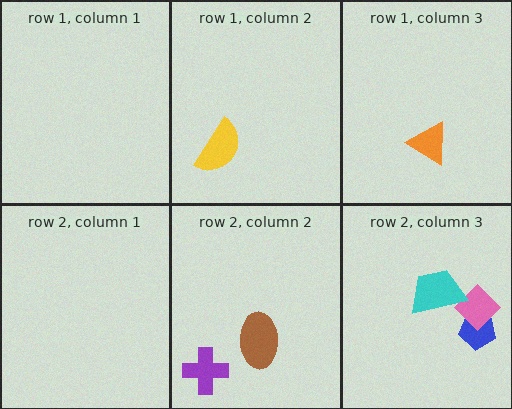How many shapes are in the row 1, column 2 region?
1.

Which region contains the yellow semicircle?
The row 1, column 2 region.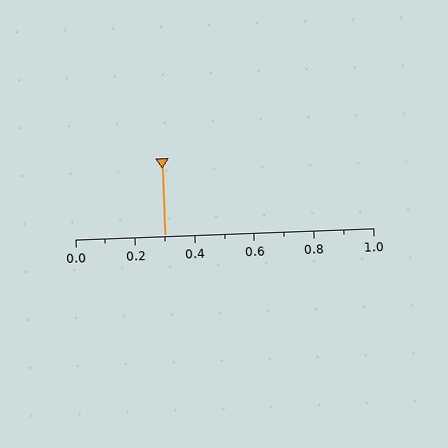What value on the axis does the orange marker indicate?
The marker indicates approximately 0.3.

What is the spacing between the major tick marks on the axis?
The major ticks are spaced 0.2 apart.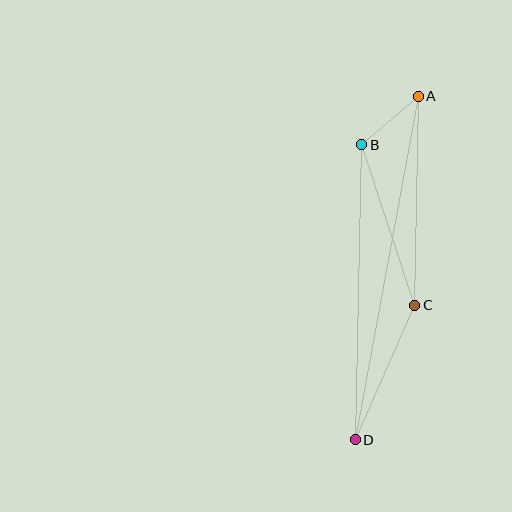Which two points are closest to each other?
Points A and B are closest to each other.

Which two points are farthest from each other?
Points A and D are farthest from each other.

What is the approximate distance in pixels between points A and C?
The distance between A and C is approximately 209 pixels.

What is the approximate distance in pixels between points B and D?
The distance between B and D is approximately 295 pixels.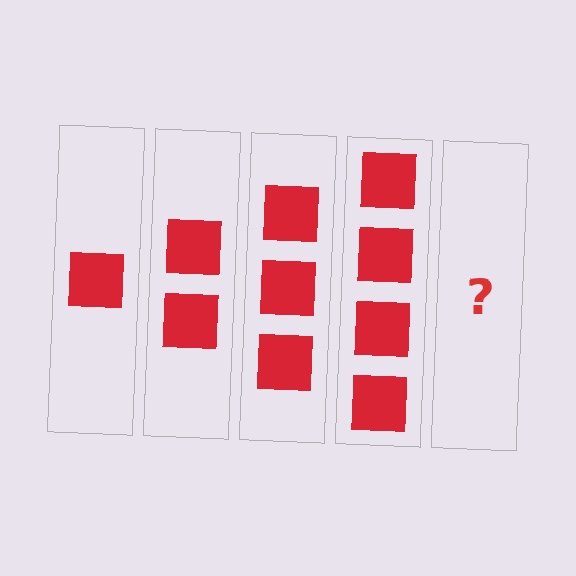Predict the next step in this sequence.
The next step is 5 squares.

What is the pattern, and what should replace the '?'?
The pattern is that each step adds one more square. The '?' should be 5 squares.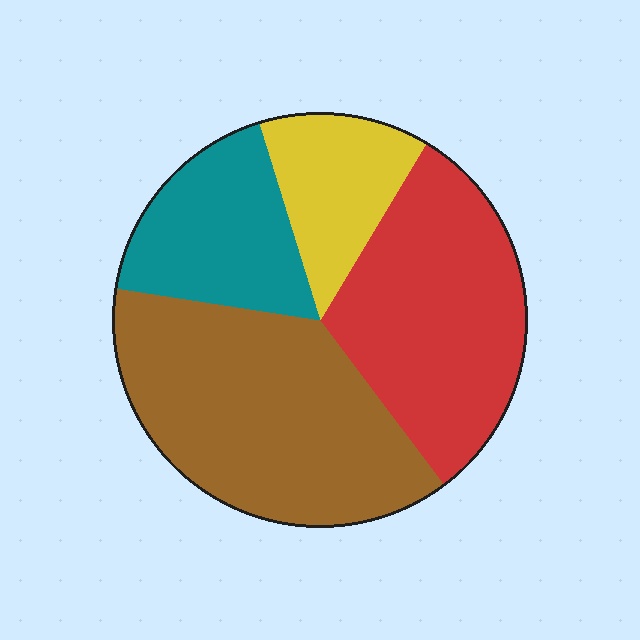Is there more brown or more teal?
Brown.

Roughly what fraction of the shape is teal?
Teal takes up about one sixth (1/6) of the shape.